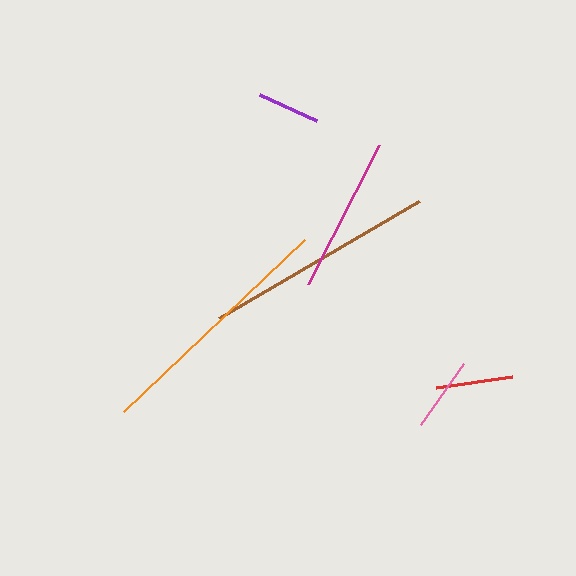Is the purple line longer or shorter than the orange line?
The orange line is longer than the purple line.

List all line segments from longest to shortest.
From longest to shortest: orange, brown, magenta, red, pink, purple.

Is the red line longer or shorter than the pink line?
The red line is longer than the pink line.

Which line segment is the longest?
The orange line is the longest at approximately 250 pixels.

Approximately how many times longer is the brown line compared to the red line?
The brown line is approximately 3.0 times the length of the red line.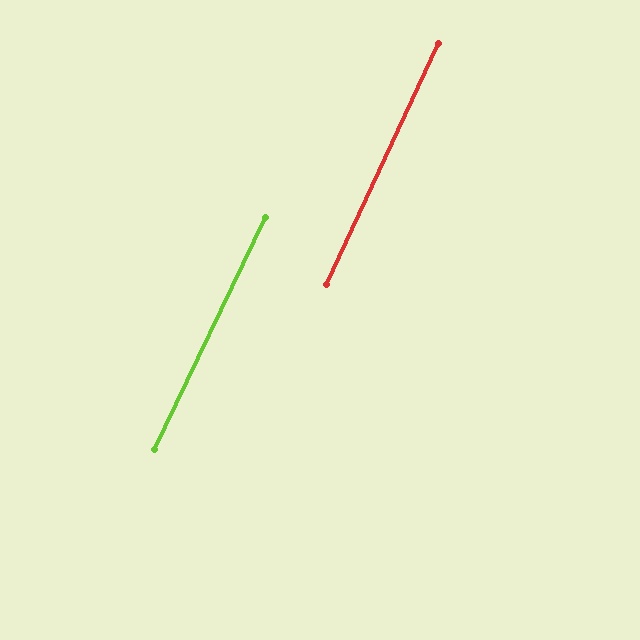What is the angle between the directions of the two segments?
Approximately 1 degree.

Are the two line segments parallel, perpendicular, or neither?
Parallel — their directions differ by only 0.7°.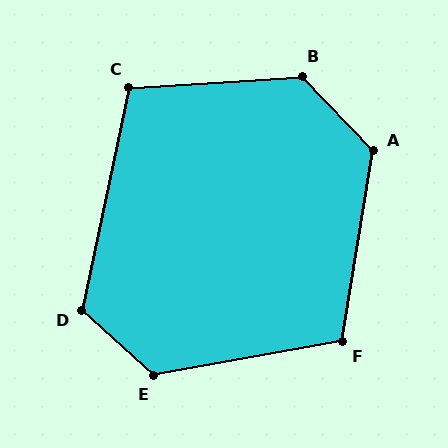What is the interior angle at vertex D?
Approximately 120 degrees (obtuse).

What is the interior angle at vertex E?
Approximately 128 degrees (obtuse).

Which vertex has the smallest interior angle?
C, at approximately 105 degrees.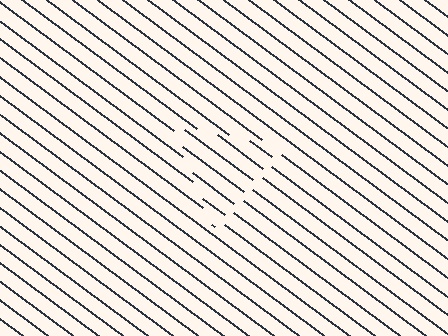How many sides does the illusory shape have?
3 sides — the line-ends trace a triangle.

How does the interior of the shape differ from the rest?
The interior of the shape contains the same grating, shifted by half a period — the contour is defined by the phase discontinuity where line-ends from the inner and outer gratings abut.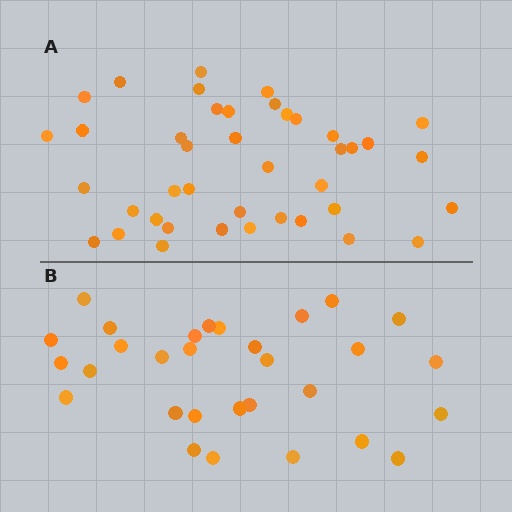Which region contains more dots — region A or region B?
Region A (the top region) has more dots.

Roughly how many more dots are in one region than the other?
Region A has roughly 12 or so more dots than region B.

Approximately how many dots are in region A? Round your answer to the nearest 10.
About 40 dots. (The exact count is 41, which rounds to 40.)